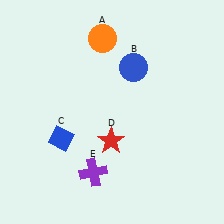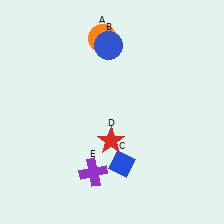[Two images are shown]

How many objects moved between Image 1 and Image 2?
2 objects moved between the two images.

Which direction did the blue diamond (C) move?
The blue diamond (C) moved right.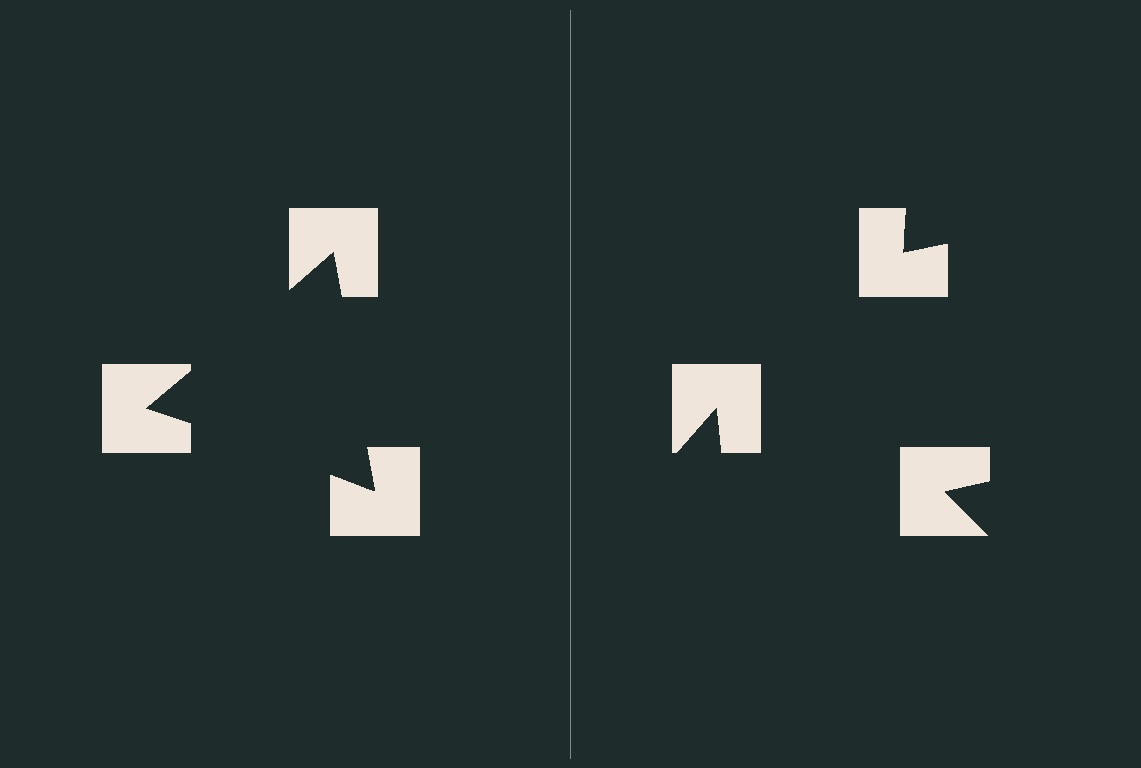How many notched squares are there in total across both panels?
6 — 3 on each side.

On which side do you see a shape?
An illusory triangle appears on the left side. On the right side the wedge cuts are rotated, so no coherent shape forms.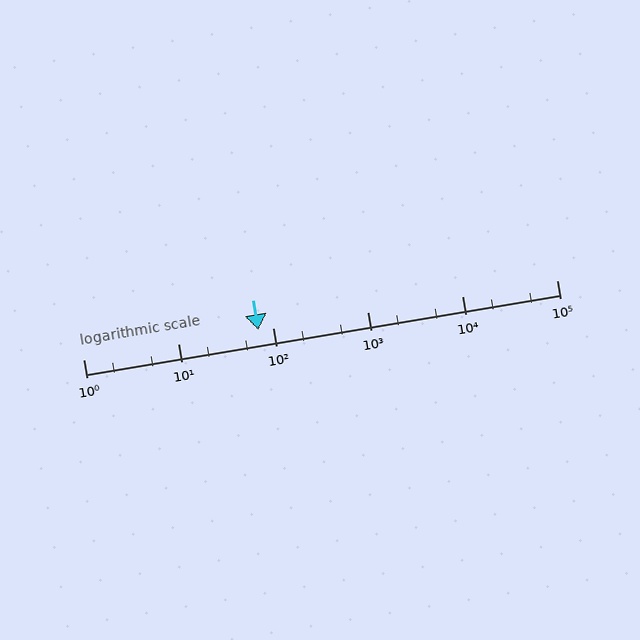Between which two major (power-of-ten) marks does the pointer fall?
The pointer is between 10 and 100.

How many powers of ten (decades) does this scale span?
The scale spans 5 decades, from 1 to 100000.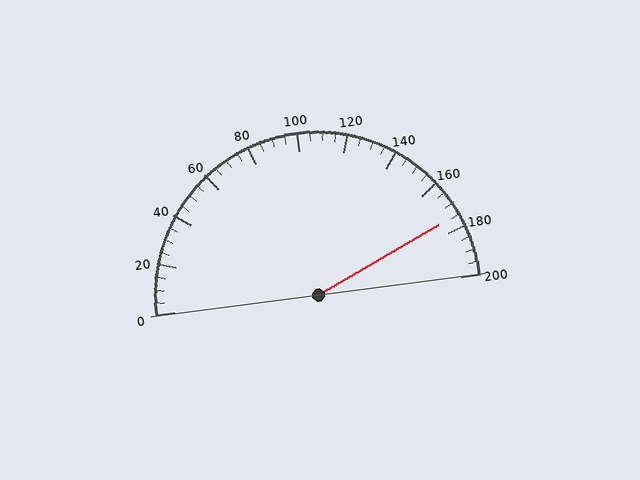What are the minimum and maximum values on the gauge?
The gauge ranges from 0 to 200.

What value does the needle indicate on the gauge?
The needle indicates approximately 175.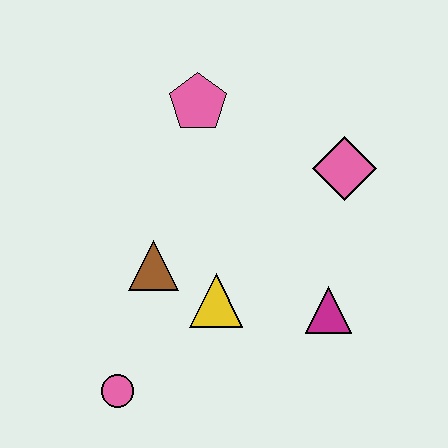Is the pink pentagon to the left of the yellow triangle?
Yes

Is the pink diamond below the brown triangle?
No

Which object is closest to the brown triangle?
The yellow triangle is closest to the brown triangle.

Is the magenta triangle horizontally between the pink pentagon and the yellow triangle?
No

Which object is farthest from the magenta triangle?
The pink pentagon is farthest from the magenta triangle.